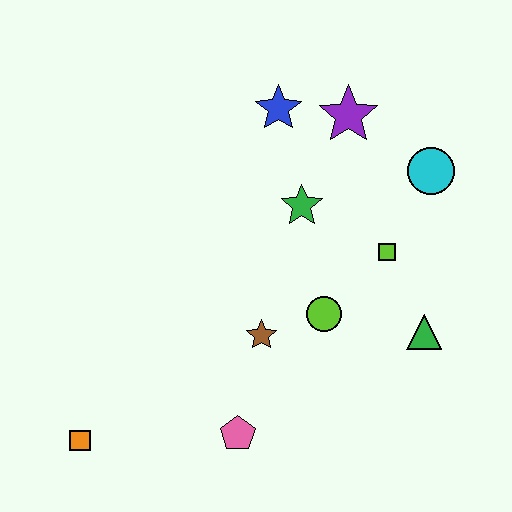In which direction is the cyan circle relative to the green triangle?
The cyan circle is above the green triangle.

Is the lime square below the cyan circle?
Yes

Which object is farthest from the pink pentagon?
The purple star is farthest from the pink pentagon.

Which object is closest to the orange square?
The pink pentagon is closest to the orange square.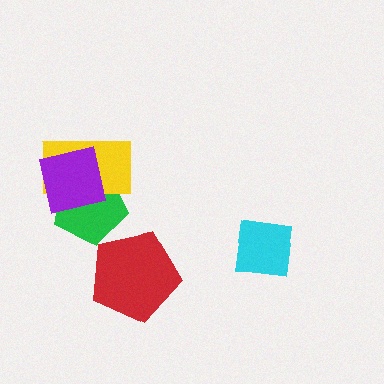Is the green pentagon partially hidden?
Yes, it is partially covered by another shape.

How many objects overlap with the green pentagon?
2 objects overlap with the green pentagon.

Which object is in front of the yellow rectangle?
The purple square is in front of the yellow rectangle.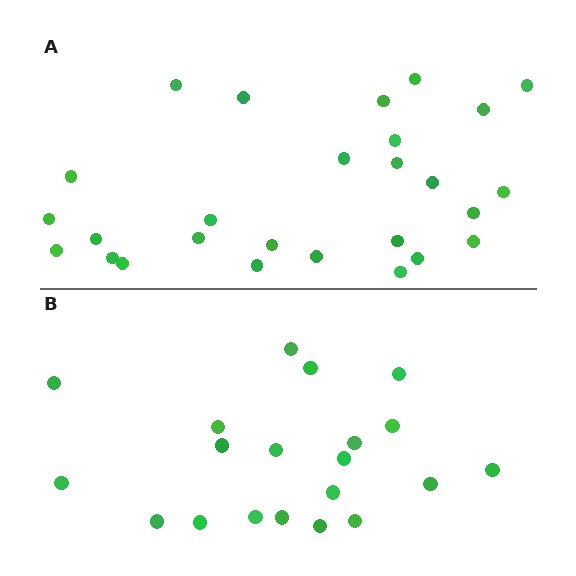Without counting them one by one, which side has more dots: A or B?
Region A (the top region) has more dots.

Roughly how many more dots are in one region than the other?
Region A has roughly 8 or so more dots than region B.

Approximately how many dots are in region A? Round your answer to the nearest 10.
About 30 dots. (The exact count is 27, which rounds to 30.)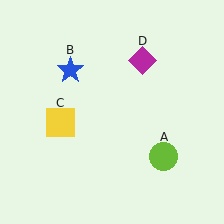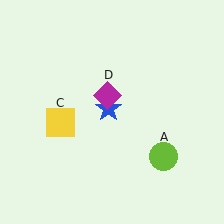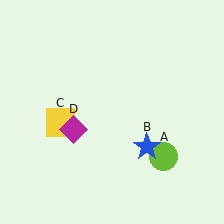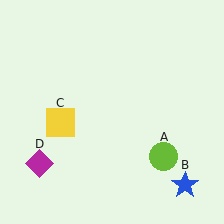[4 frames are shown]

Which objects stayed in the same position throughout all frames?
Lime circle (object A) and yellow square (object C) remained stationary.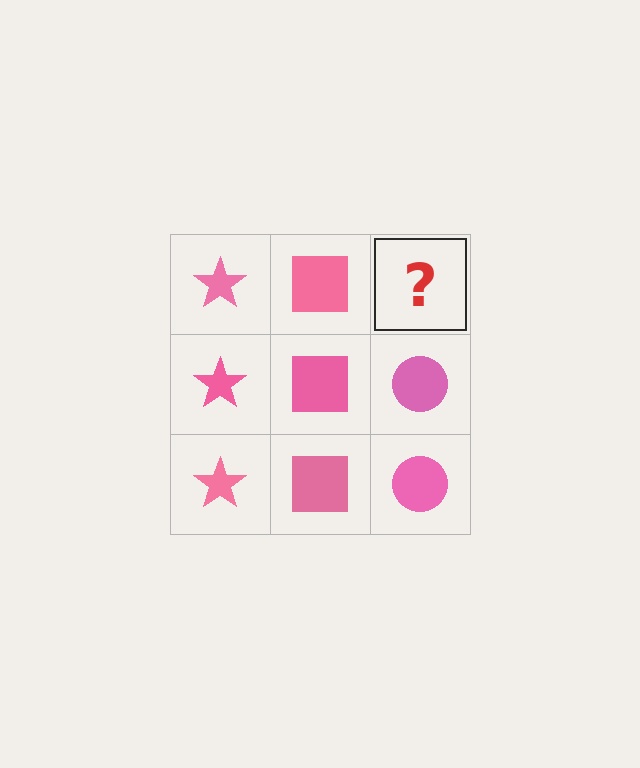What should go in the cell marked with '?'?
The missing cell should contain a pink circle.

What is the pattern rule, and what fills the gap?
The rule is that each column has a consistent shape. The gap should be filled with a pink circle.